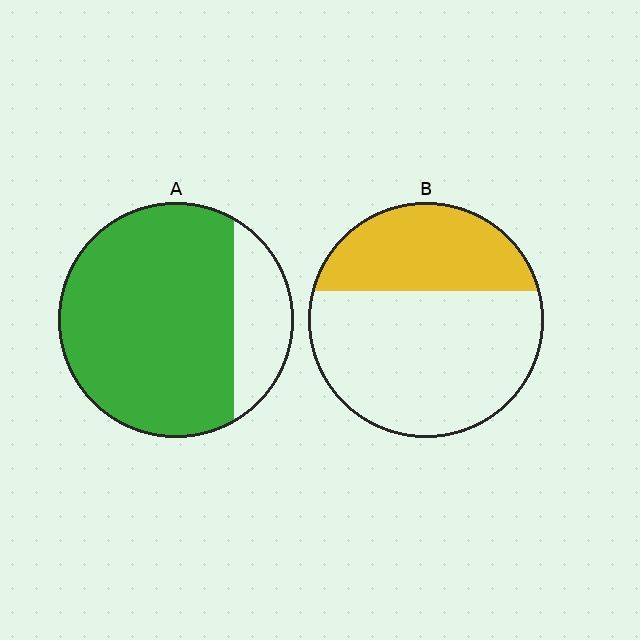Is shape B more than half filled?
No.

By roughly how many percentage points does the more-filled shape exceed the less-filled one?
By roughly 45 percentage points (A over B).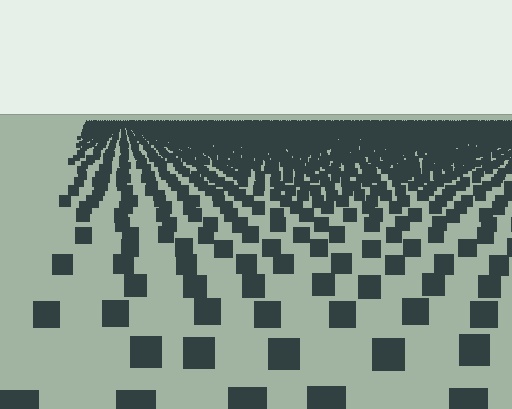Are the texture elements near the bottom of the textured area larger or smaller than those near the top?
Larger. Near the bottom, elements are closer to the viewer and appear at a bigger on-screen size.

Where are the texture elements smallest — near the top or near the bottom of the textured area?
Near the top.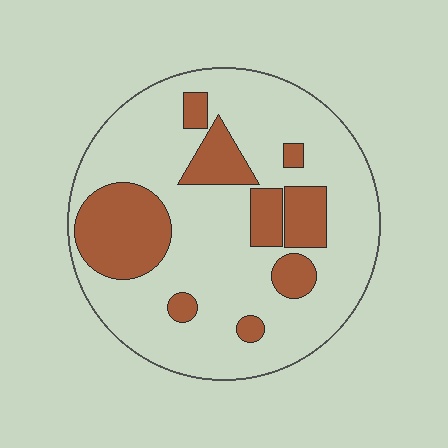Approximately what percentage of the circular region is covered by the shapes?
Approximately 25%.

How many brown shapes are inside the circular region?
9.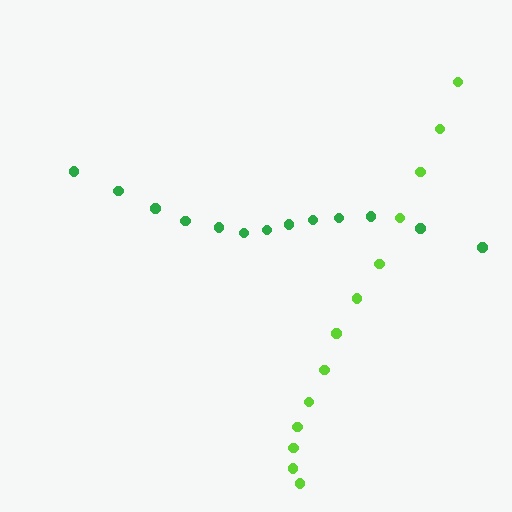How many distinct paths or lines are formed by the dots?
There are 2 distinct paths.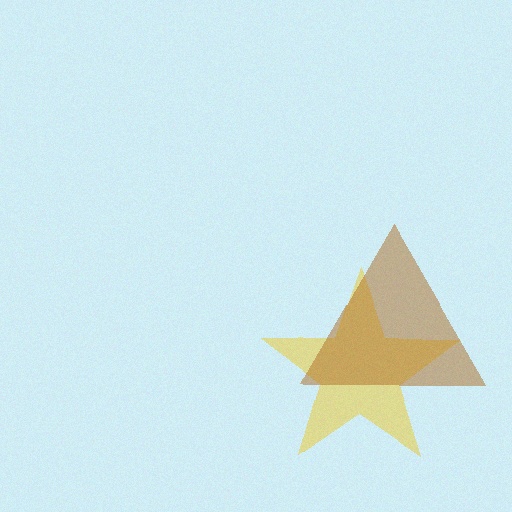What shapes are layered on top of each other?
The layered shapes are: a yellow star, a brown triangle.